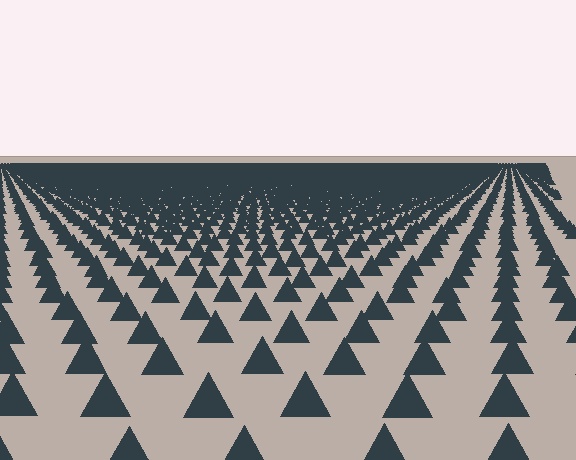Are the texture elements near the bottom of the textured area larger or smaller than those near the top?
Larger. Near the bottom, elements are closer to the viewer and appear at a bigger on-screen size.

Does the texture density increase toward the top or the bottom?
Density increases toward the top.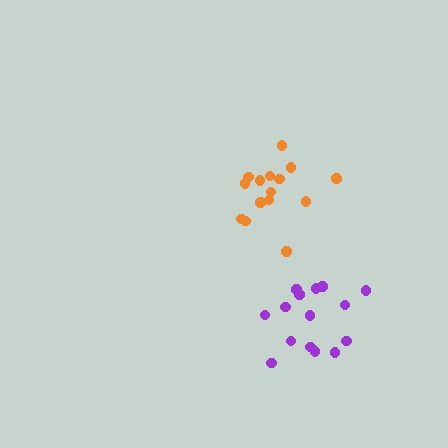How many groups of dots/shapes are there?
There are 2 groups.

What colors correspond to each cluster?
The clusters are colored: orange, purple.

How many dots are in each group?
Group 1: 15 dots, Group 2: 15 dots (30 total).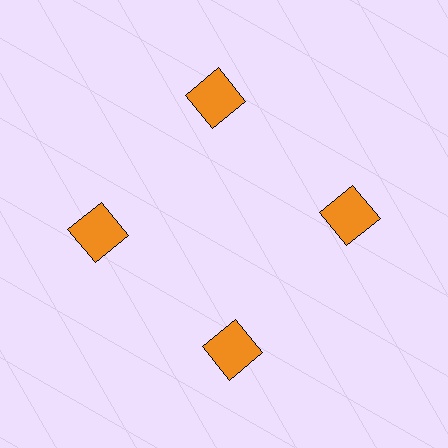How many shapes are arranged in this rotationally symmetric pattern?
There are 4 shapes, arranged in 4 groups of 1.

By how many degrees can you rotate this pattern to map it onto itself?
The pattern maps onto itself every 90 degrees of rotation.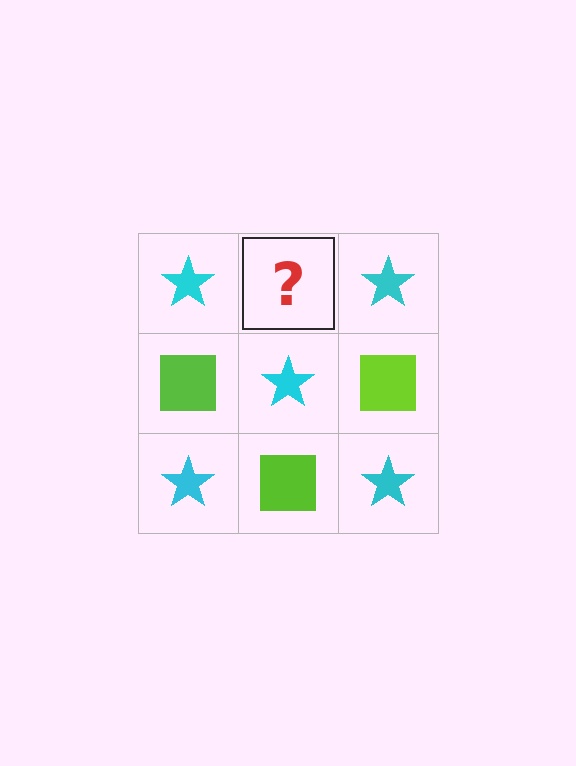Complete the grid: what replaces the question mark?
The question mark should be replaced with a lime square.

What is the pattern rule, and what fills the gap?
The rule is that it alternates cyan star and lime square in a checkerboard pattern. The gap should be filled with a lime square.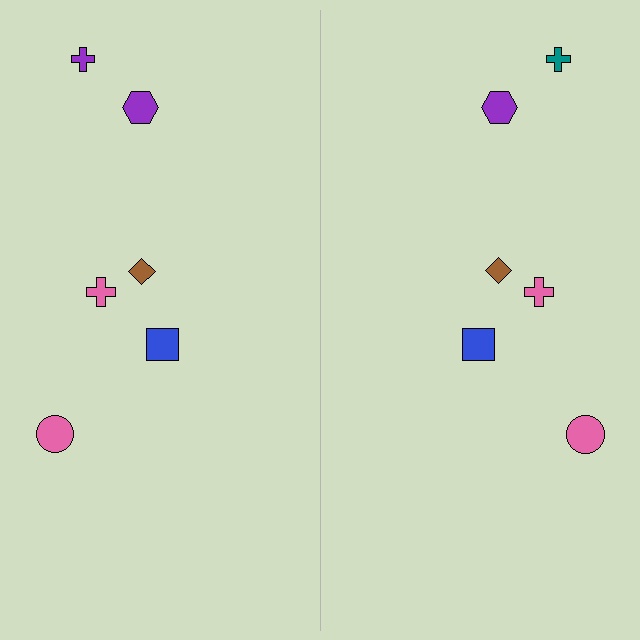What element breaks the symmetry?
The teal cross on the right side breaks the symmetry — its mirror counterpart is purple.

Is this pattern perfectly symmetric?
No, the pattern is not perfectly symmetric. The teal cross on the right side breaks the symmetry — its mirror counterpart is purple.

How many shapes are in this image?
There are 12 shapes in this image.